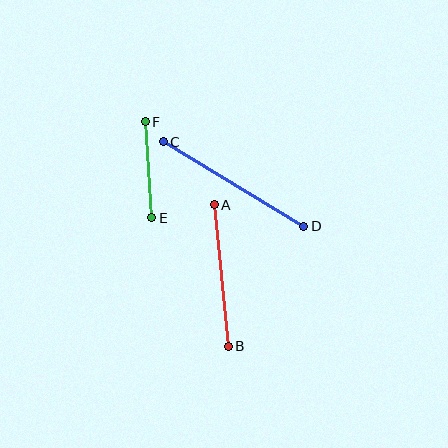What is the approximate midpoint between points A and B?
The midpoint is at approximately (221, 275) pixels.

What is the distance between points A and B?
The distance is approximately 142 pixels.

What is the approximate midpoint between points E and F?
The midpoint is at approximately (148, 170) pixels.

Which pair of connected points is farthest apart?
Points C and D are farthest apart.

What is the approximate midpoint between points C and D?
The midpoint is at approximately (233, 184) pixels.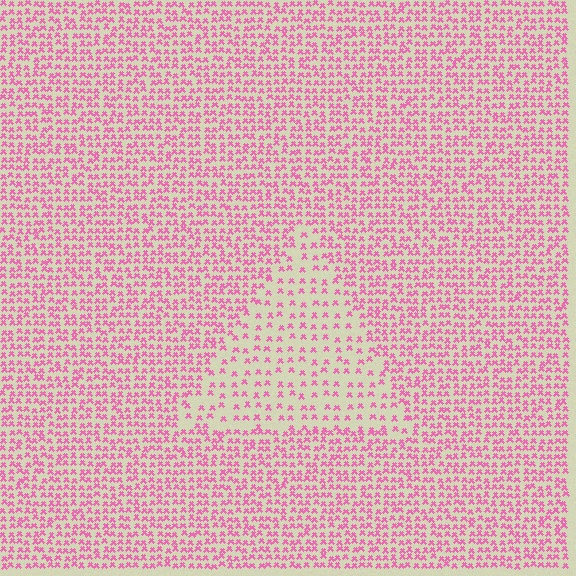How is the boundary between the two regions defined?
The boundary is defined by a change in element density (approximately 2.2x ratio). All elements are the same color, size, and shape.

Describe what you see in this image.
The image contains small pink elements arranged at two different densities. A triangle-shaped region is visible where the elements are less densely packed than the surrounding area.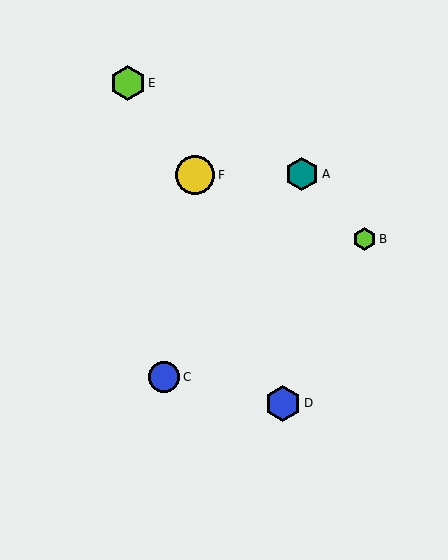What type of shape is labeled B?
Shape B is a lime hexagon.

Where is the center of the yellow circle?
The center of the yellow circle is at (195, 175).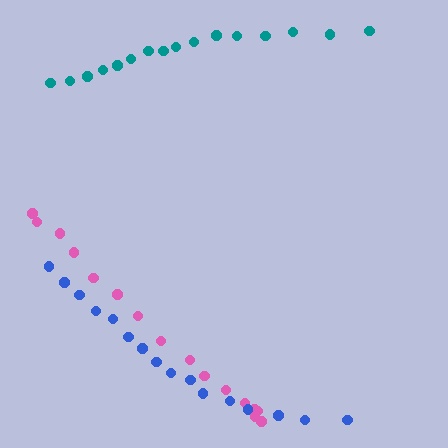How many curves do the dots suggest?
There are 3 distinct paths.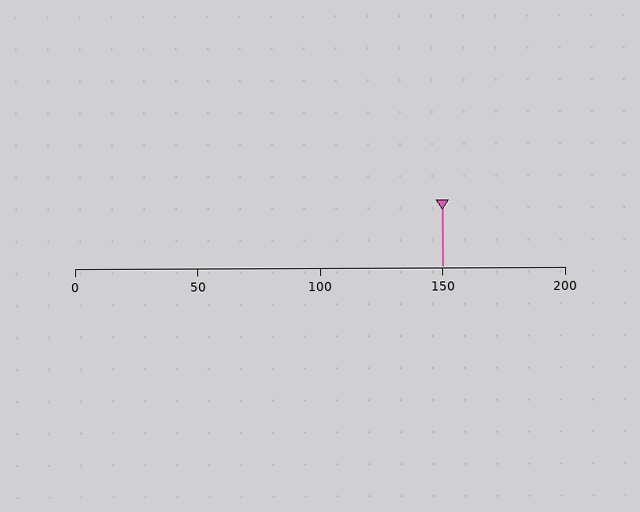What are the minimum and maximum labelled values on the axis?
The axis runs from 0 to 200.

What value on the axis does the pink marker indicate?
The marker indicates approximately 150.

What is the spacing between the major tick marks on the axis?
The major ticks are spaced 50 apart.